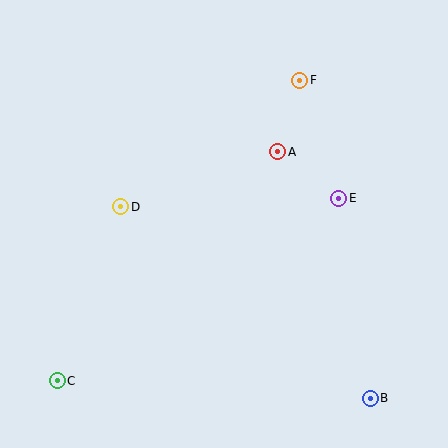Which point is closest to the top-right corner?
Point F is closest to the top-right corner.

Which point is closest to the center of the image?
Point A at (278, 152) is closest to the center.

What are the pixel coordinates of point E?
Point E is at (339, 198).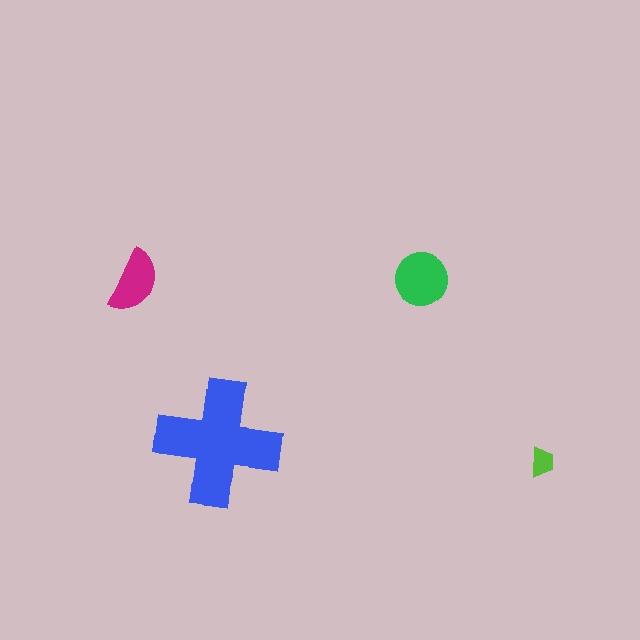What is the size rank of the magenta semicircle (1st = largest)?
3rd.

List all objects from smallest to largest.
The lime trapezoid, the magenta semicircle, the green circle, the blue cross.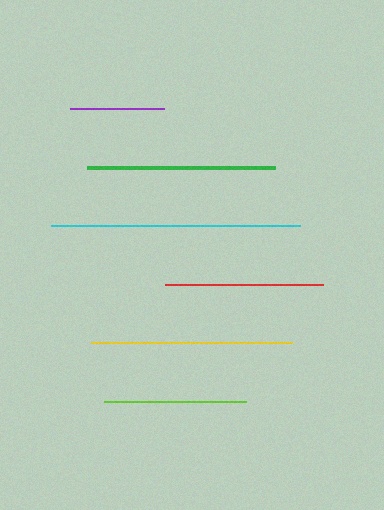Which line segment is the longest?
The cyan line is the longest at approximately 249 pixels.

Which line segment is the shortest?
The purple line is the shortest at approximately 94 pixels.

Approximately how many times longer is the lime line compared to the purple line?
The lime line is approximately 1.5 times the length of the purple line.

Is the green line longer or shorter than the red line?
The green line is longer than the red line.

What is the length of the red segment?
The red segment is approximately 158 pixels long.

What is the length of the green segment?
The green segment is approximately 188 pixels long.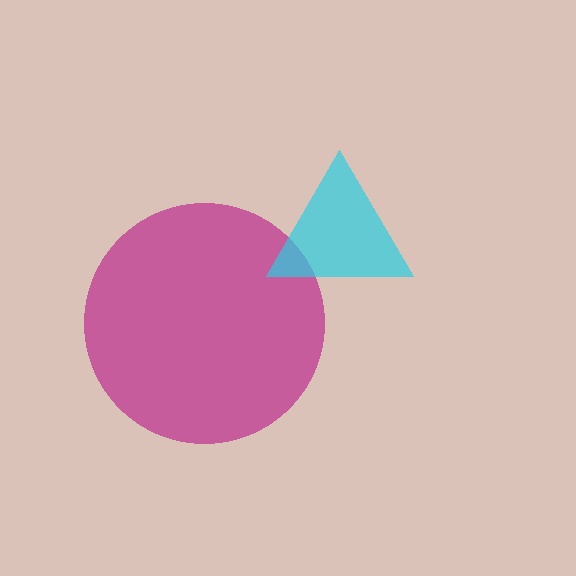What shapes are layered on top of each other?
The layered shapes are: a magenta circle, a cyan triangle.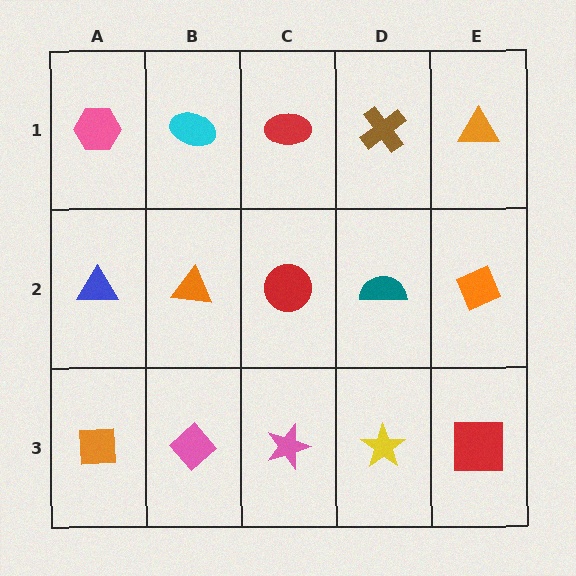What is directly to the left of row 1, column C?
A cyan ellipse.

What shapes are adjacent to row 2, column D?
A brown cross (row 1, column D), a yellow star (row 3, column D), a red circle (row 2, column C), an orange diamond (row 2, column E).